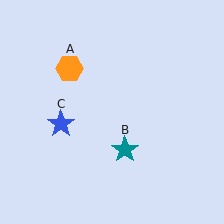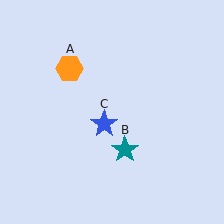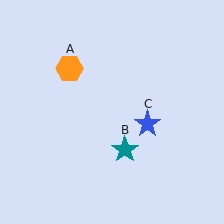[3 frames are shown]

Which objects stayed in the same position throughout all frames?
Orange hexagon (object A) and teal star (object B) remained stationary.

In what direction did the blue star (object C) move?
The blue star (object C) moved right.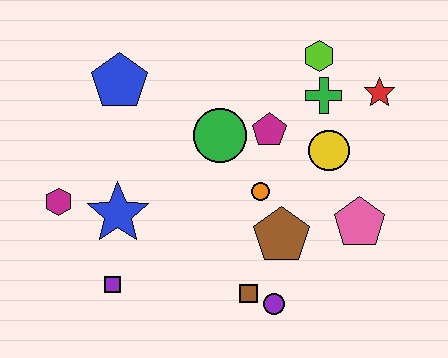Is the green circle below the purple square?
No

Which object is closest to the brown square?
The purple circle is closest to the brown square.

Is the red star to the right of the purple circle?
Yes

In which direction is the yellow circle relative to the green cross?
The yellow circle is below the green cross.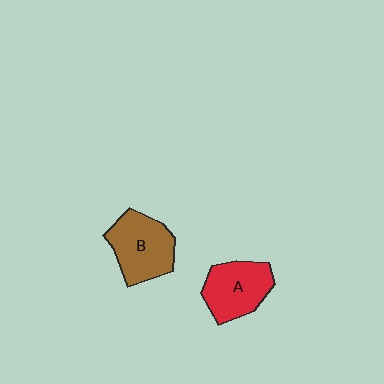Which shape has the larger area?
Shape B (brown).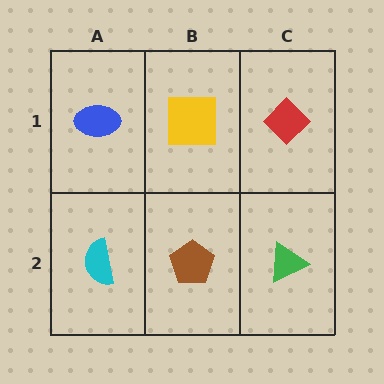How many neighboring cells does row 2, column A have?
2.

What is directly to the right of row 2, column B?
A green triangle.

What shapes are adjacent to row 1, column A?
A cyan semicircle (row 2, column A), a yellow square (row 1, column B).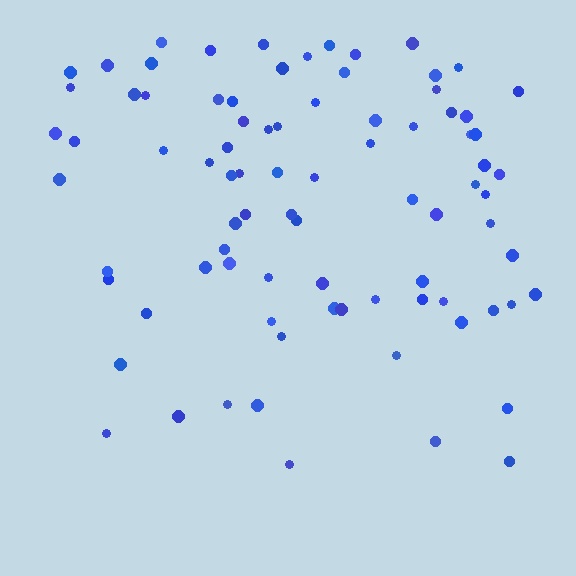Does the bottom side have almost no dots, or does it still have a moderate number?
Still a moderate number, just noticeably fewer than the top.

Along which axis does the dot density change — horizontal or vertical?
Vertical.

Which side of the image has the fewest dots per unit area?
The bottom.